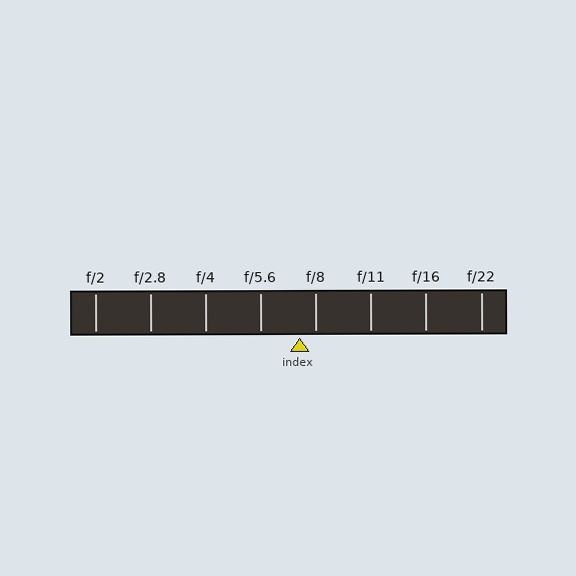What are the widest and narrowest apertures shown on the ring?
The widest aperture shown is f/2 and the narrowest is f/22.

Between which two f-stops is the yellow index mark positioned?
The index mark is between f/5.6 and f/8.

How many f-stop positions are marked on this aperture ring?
There are 8 f-stop positions marked.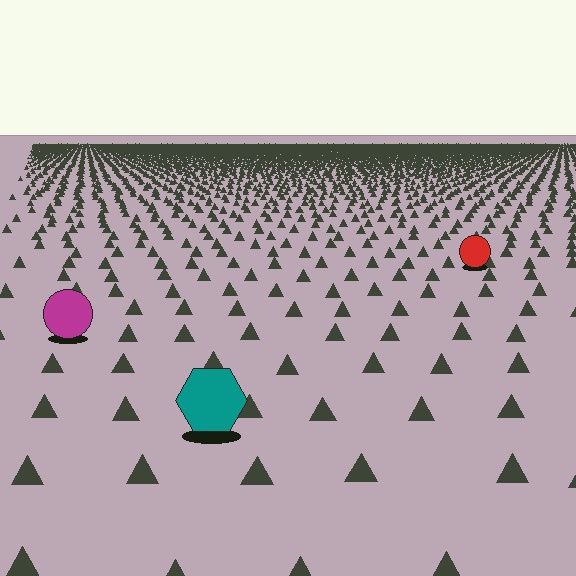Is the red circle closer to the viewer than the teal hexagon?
No. The teal hexagon is closer — you can tell from the texture gradient: the ground texture is coarser near it.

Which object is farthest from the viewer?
The red circle is farthest from the viewer. It appears smaller and the ground texture around it is denser.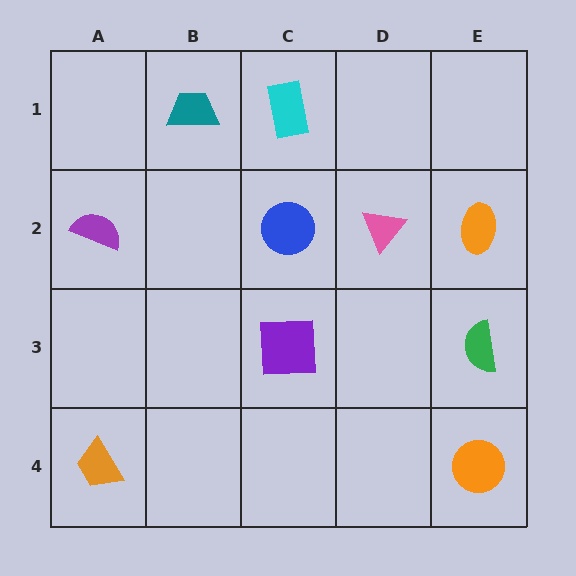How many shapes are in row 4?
2 shapes.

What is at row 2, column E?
An orange ellipse.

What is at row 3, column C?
A purple square.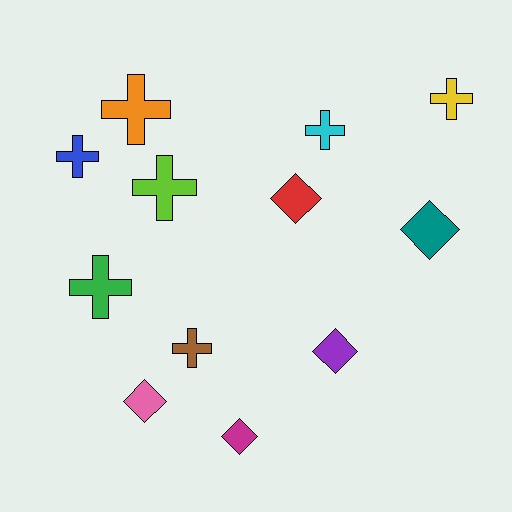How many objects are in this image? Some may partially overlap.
There are 12 objects.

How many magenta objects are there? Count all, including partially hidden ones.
There is 1 magenta object.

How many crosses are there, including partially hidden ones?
There are 7 crosses.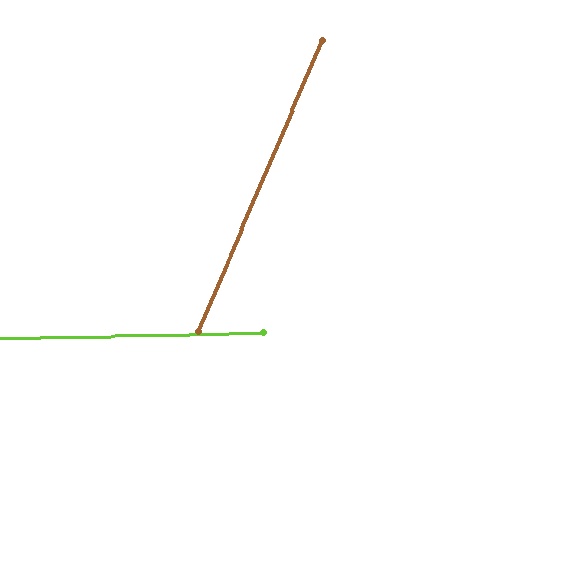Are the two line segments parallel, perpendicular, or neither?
Neither parallel nor perpendicular — they differ by about 66°.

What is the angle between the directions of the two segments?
Approximately 66 degrees.